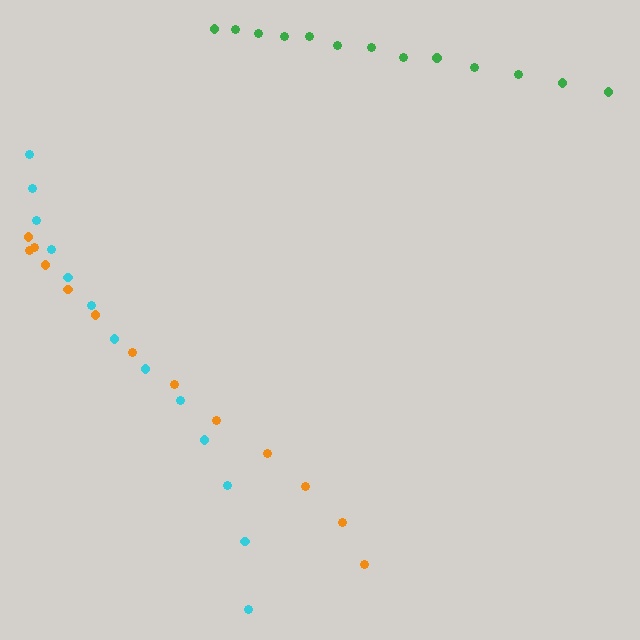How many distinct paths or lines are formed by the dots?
There are 3 distinct paths.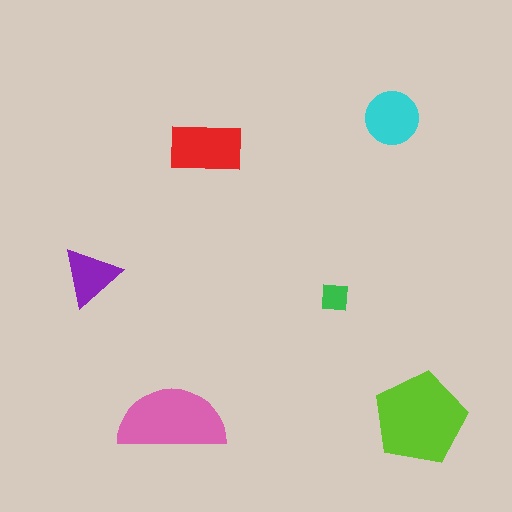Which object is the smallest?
The green square.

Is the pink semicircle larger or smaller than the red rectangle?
Larger.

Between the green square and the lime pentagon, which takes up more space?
The lime pentagon.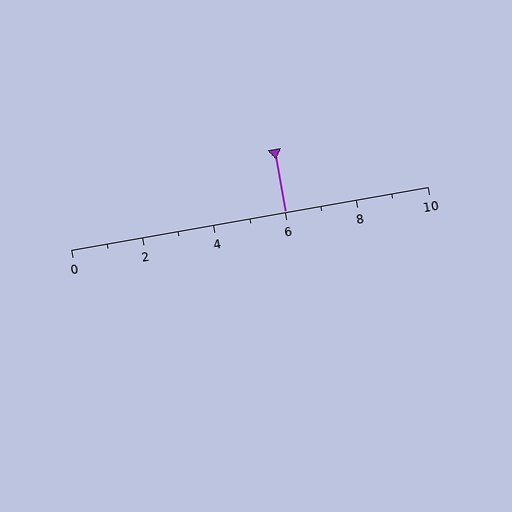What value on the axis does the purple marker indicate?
The marker indicates approximately 6.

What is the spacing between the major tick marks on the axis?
The major ticks are spaced 2 apart.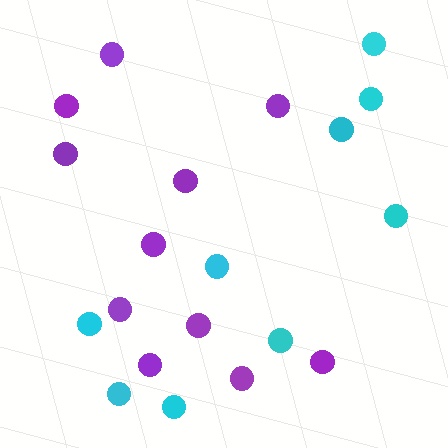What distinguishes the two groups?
There are 2 groups: one group of cyan circles (9) and one group of purple circles (11).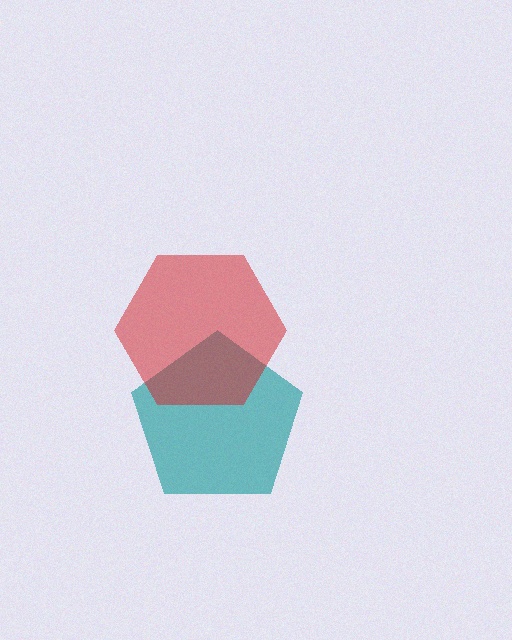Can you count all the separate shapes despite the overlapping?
Yes, there are 2 separate shapes.